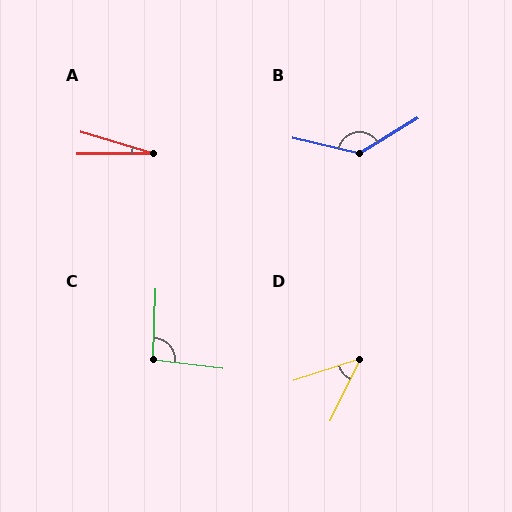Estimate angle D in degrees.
Approximately 47 degrees.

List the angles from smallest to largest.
A (17°), D (47°), C (94°), B (136°).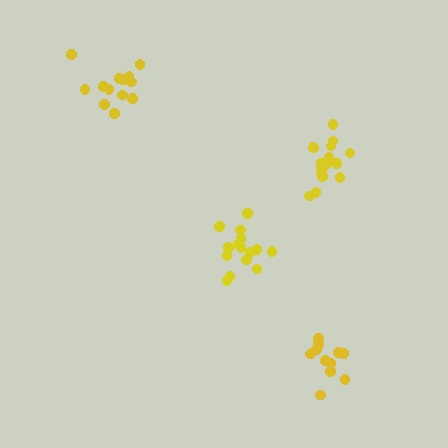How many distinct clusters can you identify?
There are 4 distinct clusters.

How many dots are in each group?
Group 1: 11 dots, Group 2: 16 dots, Group 3: 16 dots, Group 4: 13 dots (56 total).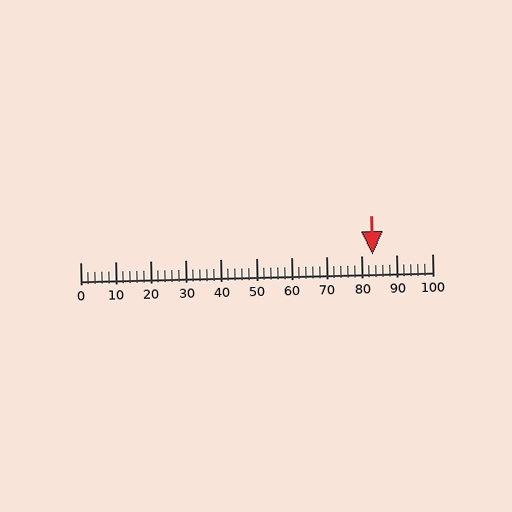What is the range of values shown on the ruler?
The ruler shows values from 0 to 100.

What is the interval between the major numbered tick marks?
The major tick marks are spaced 10 units apart.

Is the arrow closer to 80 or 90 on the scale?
The arrow is closer to 80.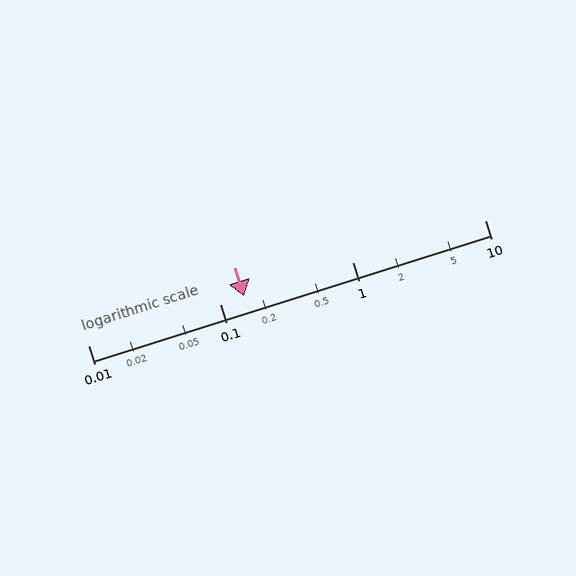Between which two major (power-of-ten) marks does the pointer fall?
The pointer is between 0.1 and 1.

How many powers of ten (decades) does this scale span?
The scale spans 3 decades, from 0.01 to 10.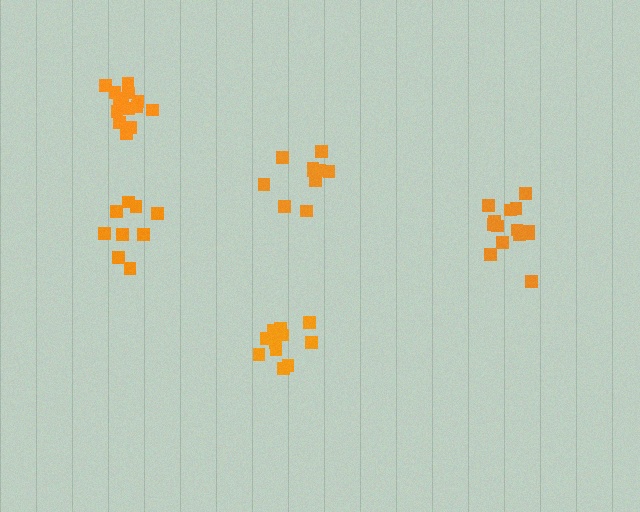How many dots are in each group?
Group 1: 11 dots, Group 2: 10 dots, Group 3: 15 dots, Group 4: 9 dots, Group 5: 14 dots (59 total).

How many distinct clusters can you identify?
There are 5 distinct clusters.